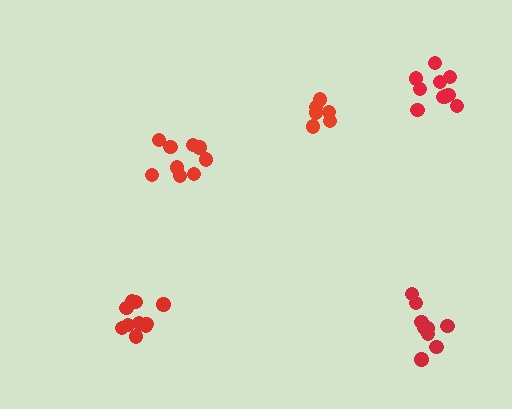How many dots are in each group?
Group 1: 10 dots, Group 2: 6 dots, Group 3: 9 dots, Group 4: 11 dots, Group 5: 9 dots (45 total).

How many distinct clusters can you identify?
There are 5 distinct clusters.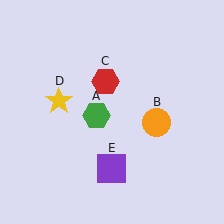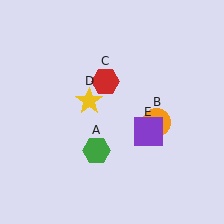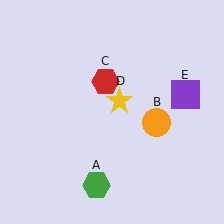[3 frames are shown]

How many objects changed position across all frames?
3 objects changed position: green hexagon (object A), yellow star (object D), purple square (object E).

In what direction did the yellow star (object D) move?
The yellow star (object D) moved right.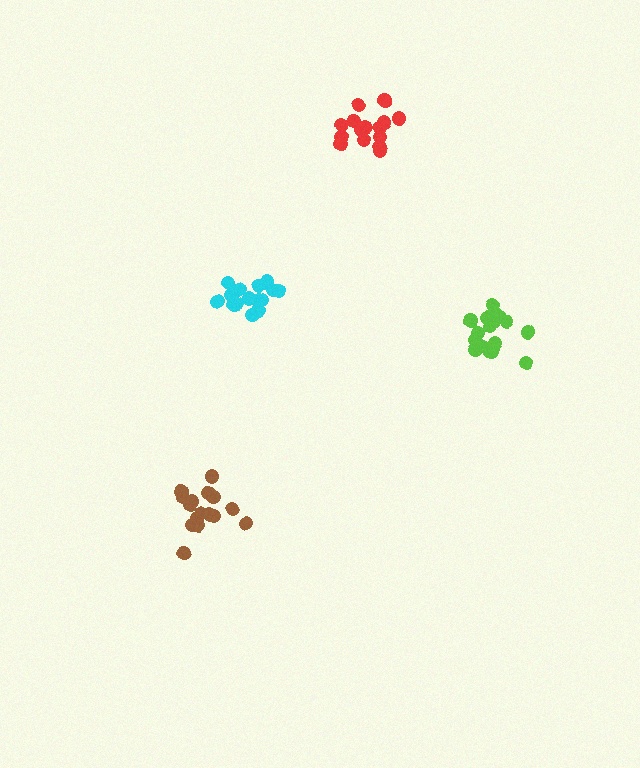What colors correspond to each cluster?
The clusters are colored: brown, red, cyan, lime.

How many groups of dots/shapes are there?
There are 4 groups.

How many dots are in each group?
Group 1: 16 dots, Group 2: 17 dots, Group 3: 16 dots, Group 4: 20 dots (69 total).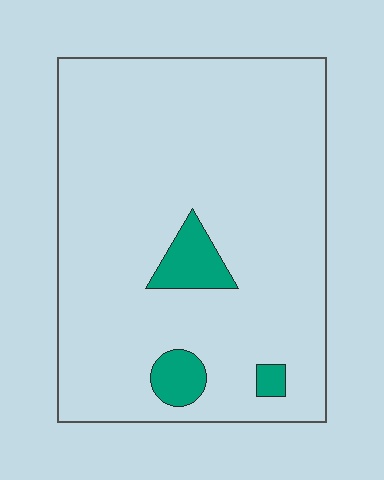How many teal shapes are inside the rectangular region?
3.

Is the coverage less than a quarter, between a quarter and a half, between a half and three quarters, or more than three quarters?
Less than a quarter.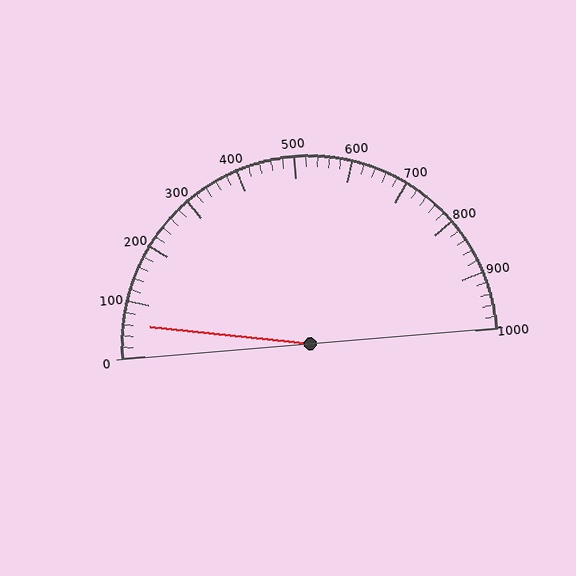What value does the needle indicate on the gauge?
The needle indicates approximately 60.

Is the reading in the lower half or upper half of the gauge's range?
The reading is in the lower half of the range (0 to 1000).